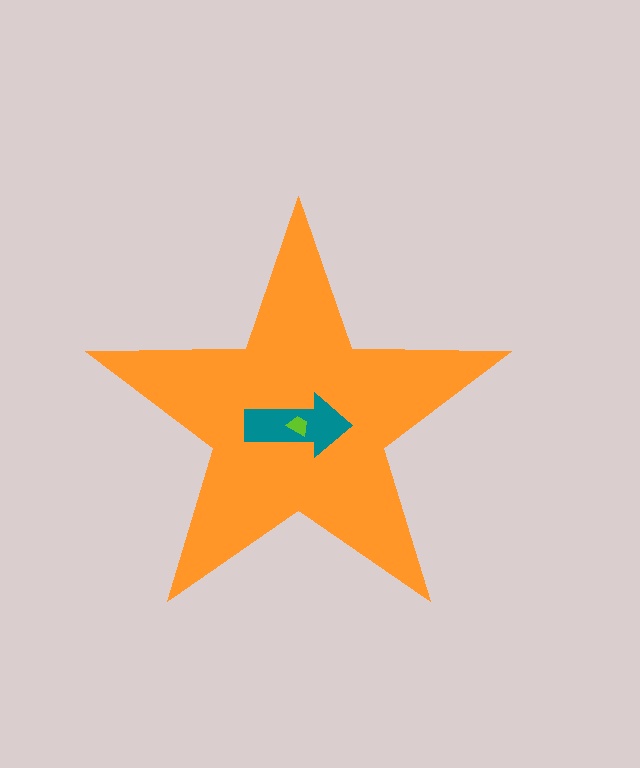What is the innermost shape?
The lime trapezoid.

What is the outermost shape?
The orange star.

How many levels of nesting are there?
3.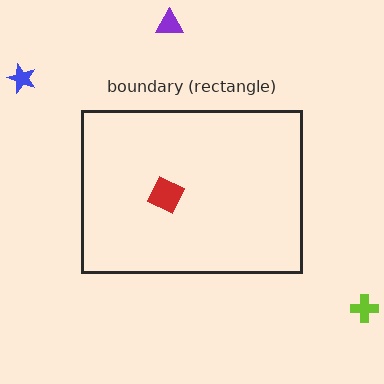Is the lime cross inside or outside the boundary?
Outside.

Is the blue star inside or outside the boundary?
Outside.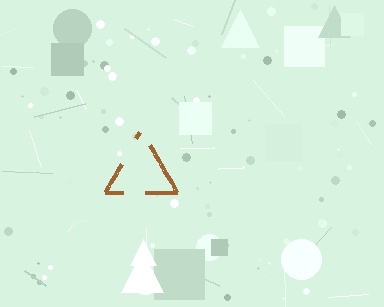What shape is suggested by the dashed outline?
The dashed outline suggests a triangle.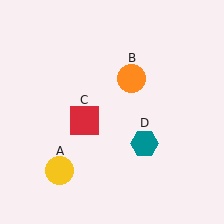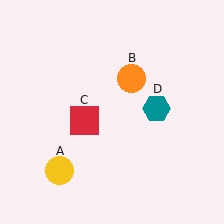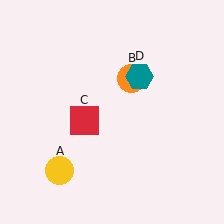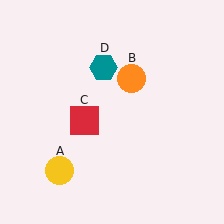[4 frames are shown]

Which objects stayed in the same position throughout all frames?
Yellow circle (object A) and orange circle (object B) and red square (object C) remained stationary.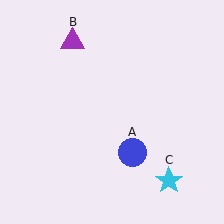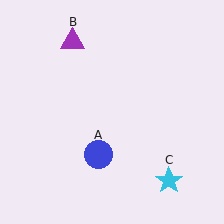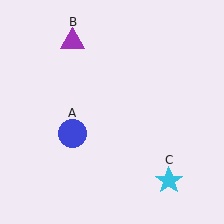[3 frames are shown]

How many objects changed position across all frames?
1 object changed position: blue circle (object A).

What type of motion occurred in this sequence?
The blue circle (object A) rotated clockwise around the center of the scene.